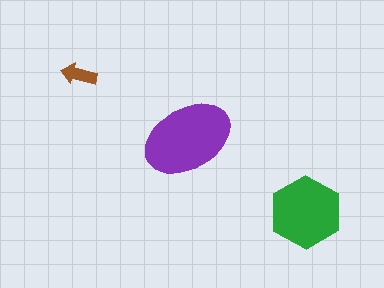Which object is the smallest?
The brown arrow.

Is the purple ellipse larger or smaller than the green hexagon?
Larger.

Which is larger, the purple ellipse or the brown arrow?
The purple ellipse.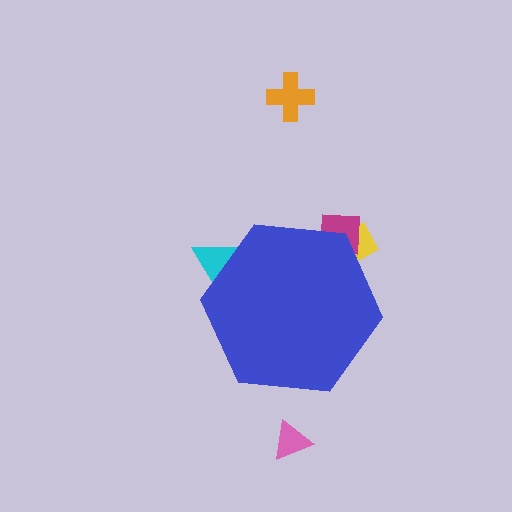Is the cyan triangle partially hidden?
Yes, the cyan triangle is partially hidden behind the blue hexagon.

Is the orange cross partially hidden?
No, the orange cross is fully visible.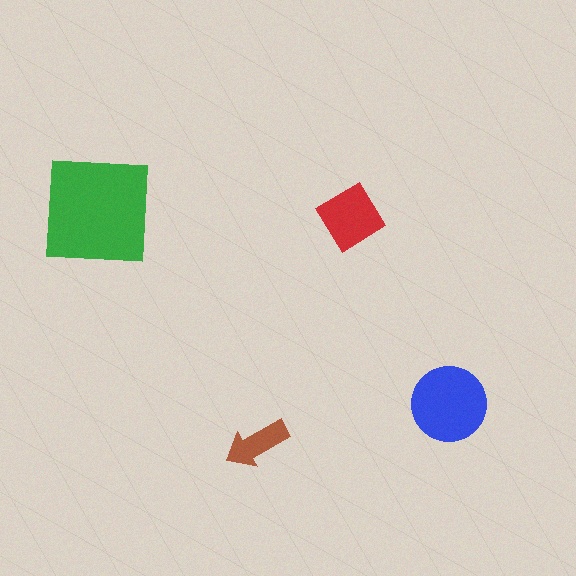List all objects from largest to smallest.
The green square, the blue circle, the red diamond, the brown arrow.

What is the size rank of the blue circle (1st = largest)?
2nd.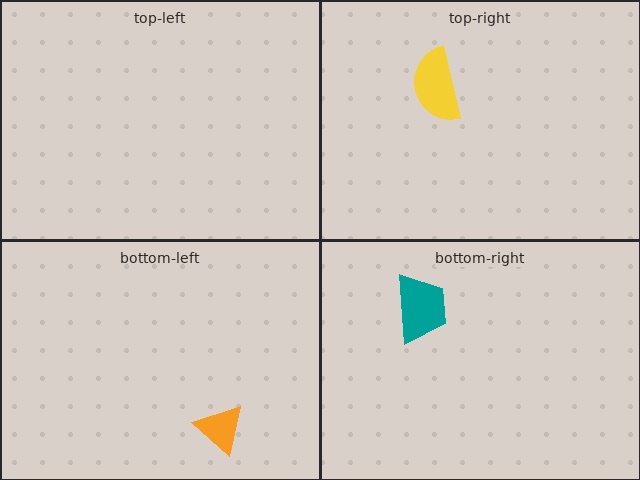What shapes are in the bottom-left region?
The orange triangle.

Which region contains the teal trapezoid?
The bottom-right region.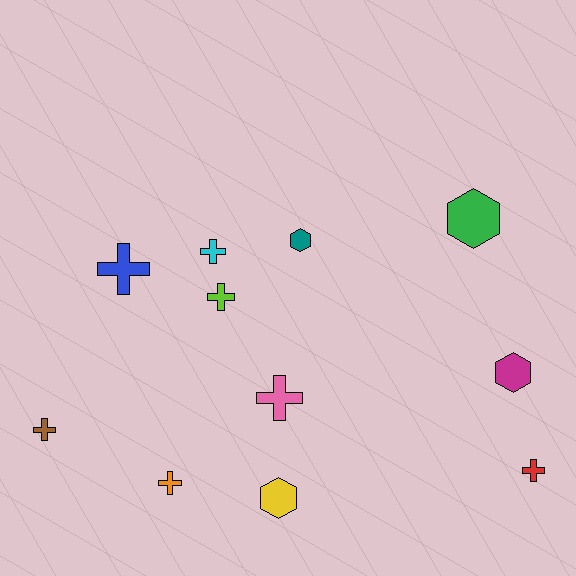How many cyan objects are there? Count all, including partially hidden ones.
There is 1 cyan object.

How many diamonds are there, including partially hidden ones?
There are no diamonds.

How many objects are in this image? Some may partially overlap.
There are 11 objects.